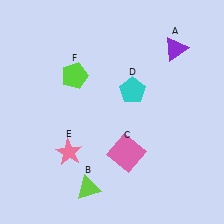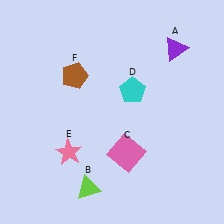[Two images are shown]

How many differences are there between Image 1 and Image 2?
There is 1 difference between the two images.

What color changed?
The pentagon (F) changed from lime in Image 1 to brown in Image 2.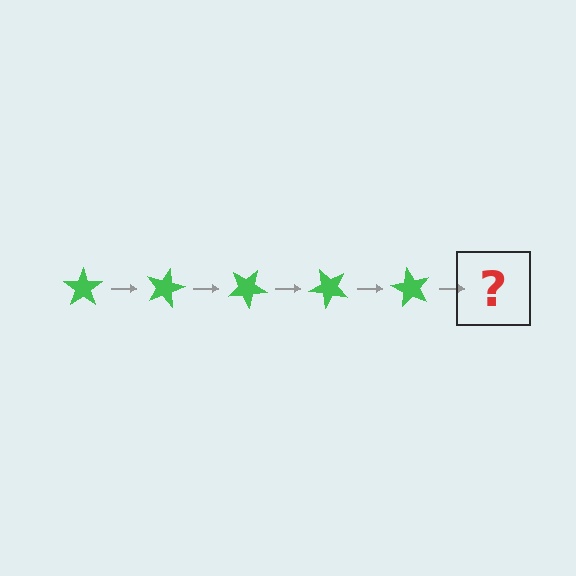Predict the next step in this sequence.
The next step is a green star rotated 75 degrees.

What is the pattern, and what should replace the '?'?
The pattern is that the star rotates 15 degrees each step. The '?' should be a green star rotated 75 degrees.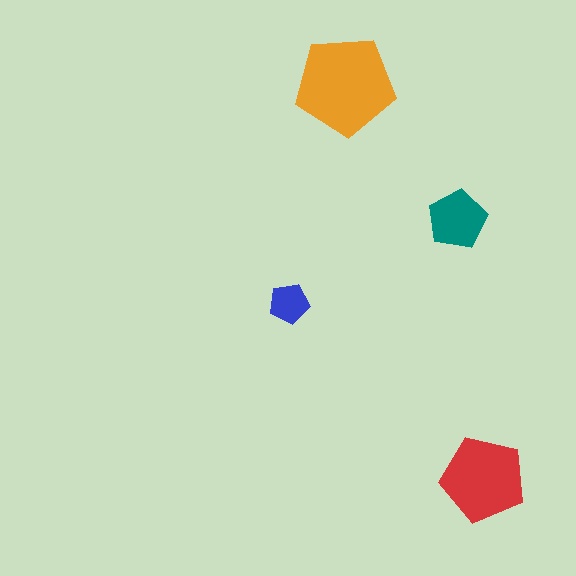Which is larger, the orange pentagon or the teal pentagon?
The orange one.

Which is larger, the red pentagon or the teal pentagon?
The red one.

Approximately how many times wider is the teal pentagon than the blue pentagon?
About 1.5 times wider.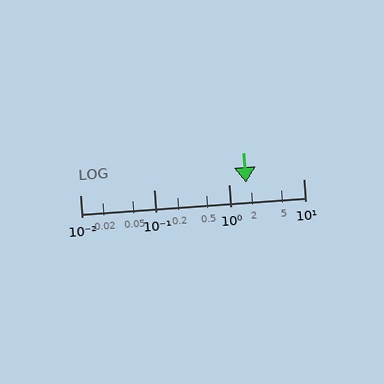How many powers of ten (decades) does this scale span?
The scale spans 3 decades, from 0.01 to 10.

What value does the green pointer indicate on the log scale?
The pointer indicates approximately 1.7.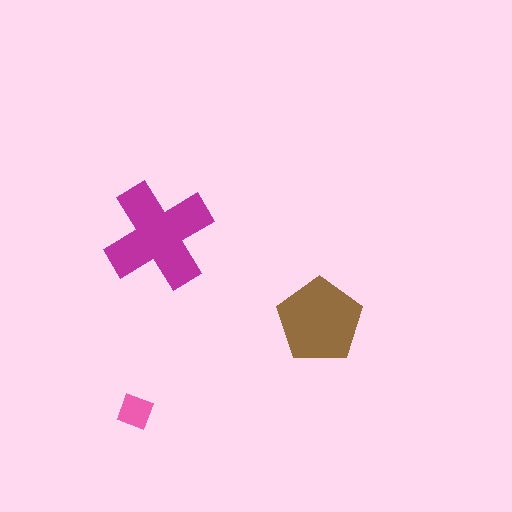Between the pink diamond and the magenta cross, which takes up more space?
The magenta cross.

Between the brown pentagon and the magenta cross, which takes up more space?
The magenta cross.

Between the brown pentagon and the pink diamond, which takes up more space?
The brown pentagon.